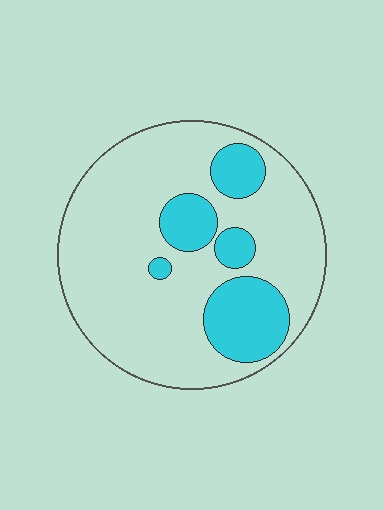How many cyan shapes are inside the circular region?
5.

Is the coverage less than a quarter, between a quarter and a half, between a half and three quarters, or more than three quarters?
Less than a quarter.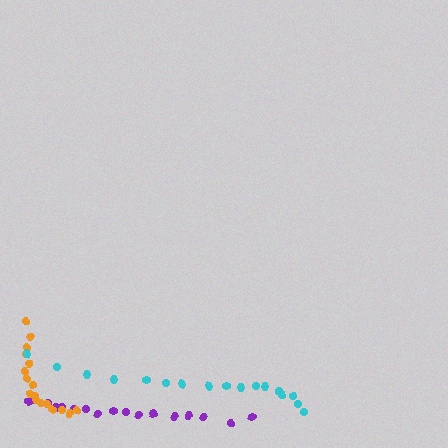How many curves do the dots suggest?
There are 3 distinct paths.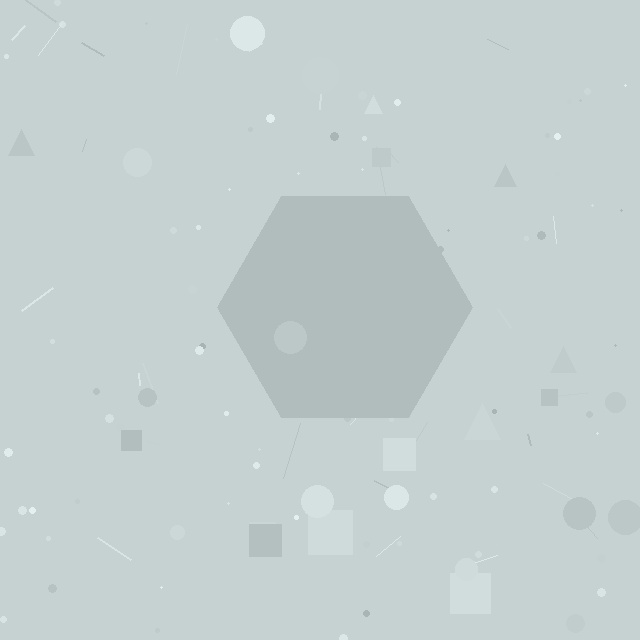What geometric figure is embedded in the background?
A hexagon is embedded in the background.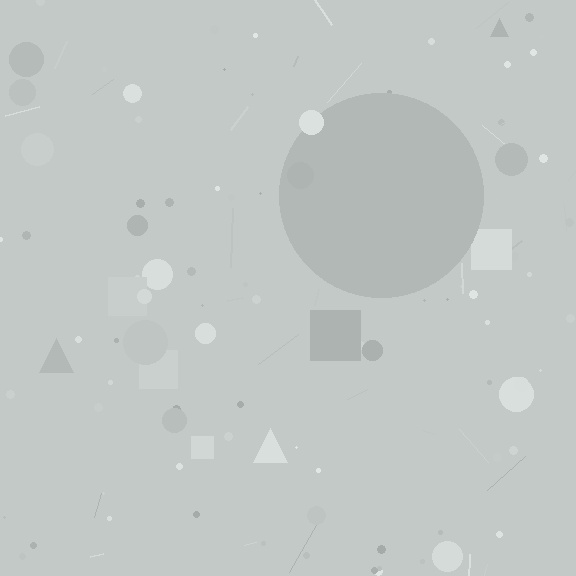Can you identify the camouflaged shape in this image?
The camouflaged shape is a circle.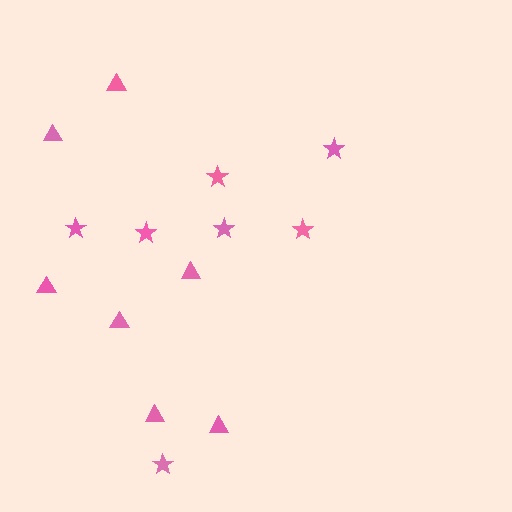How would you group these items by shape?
There are 2 groups: one group of stars (7) and one group of triangles (7).